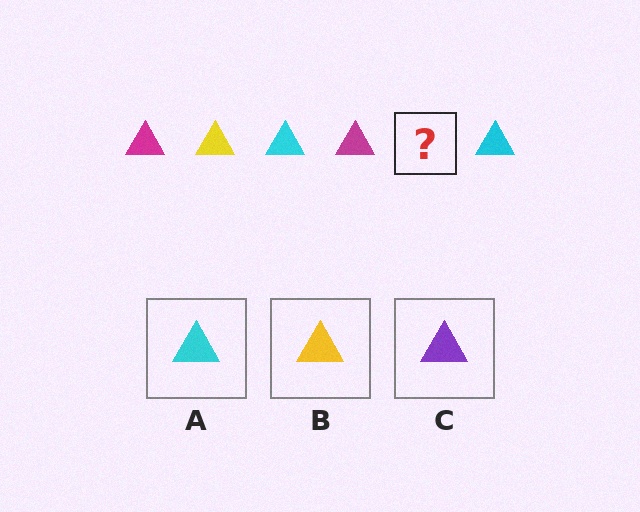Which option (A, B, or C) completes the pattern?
B.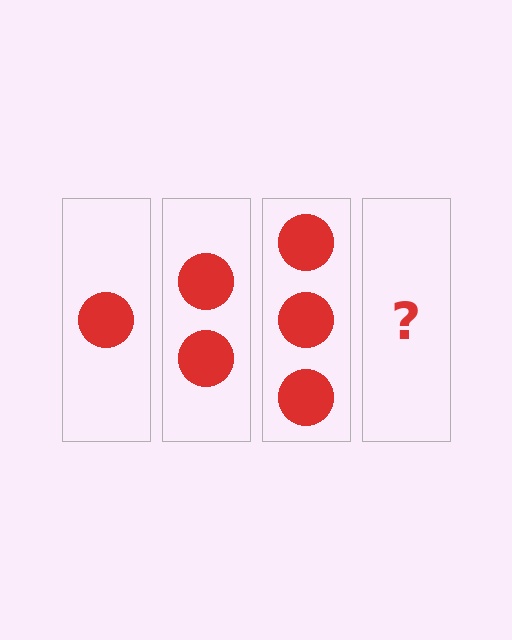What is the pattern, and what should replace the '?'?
The pattern is that each step adds one more circle. The '?' should be 4 circles.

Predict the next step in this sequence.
The next step is 4 circles.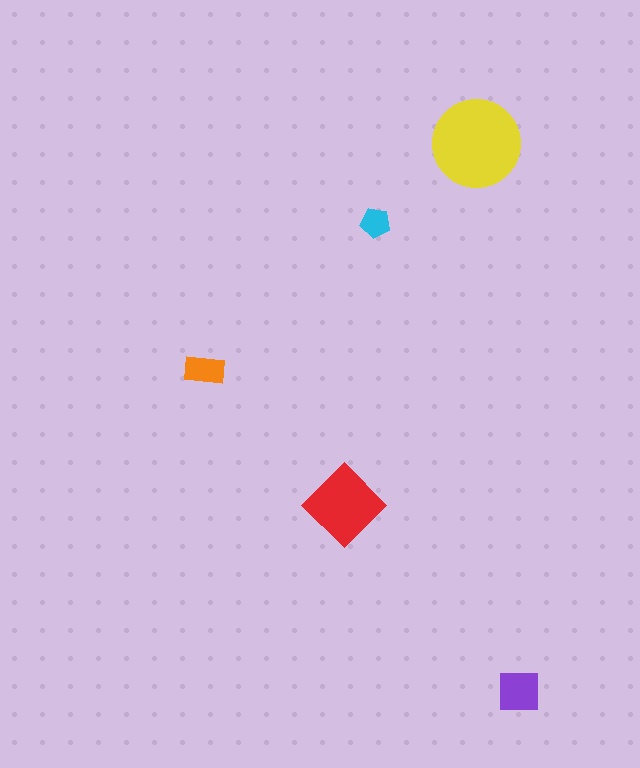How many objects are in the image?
There are 5 objects in the image.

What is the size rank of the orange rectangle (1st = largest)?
4th.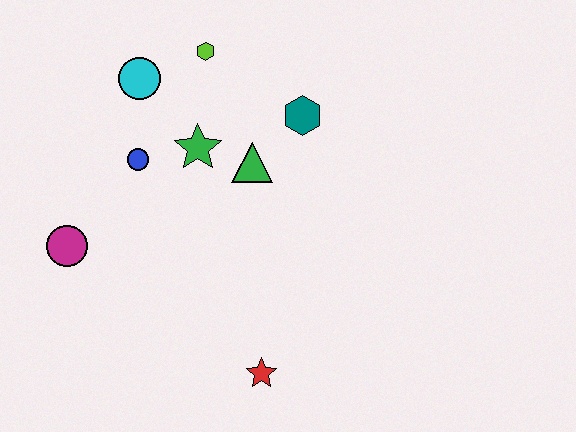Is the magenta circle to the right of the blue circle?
No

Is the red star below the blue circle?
Yes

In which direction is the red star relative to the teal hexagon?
The red star is below the teal hexagon.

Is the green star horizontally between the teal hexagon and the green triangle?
No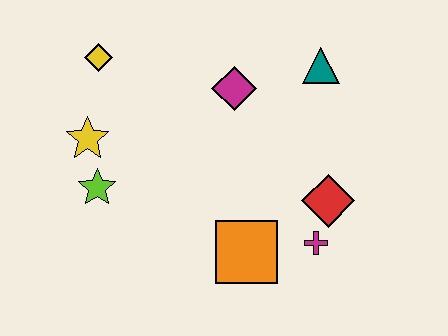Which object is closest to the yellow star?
The lime star is closest to the yellow star.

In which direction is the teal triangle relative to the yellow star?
The teal triangle is to the right of the yellow star.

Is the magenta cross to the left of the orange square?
No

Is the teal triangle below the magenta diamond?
No